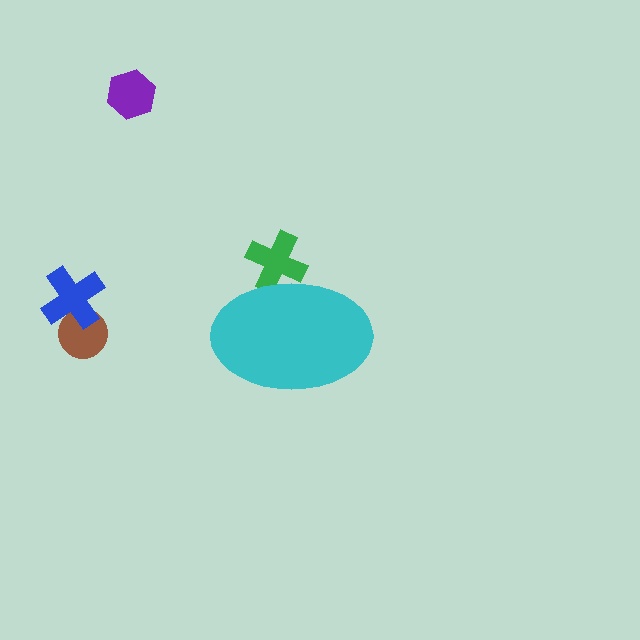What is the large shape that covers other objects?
A cyan ellipse.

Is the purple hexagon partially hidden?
No, the purple hexagon is fully visible.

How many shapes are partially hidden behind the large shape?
1 shape is partially hidden.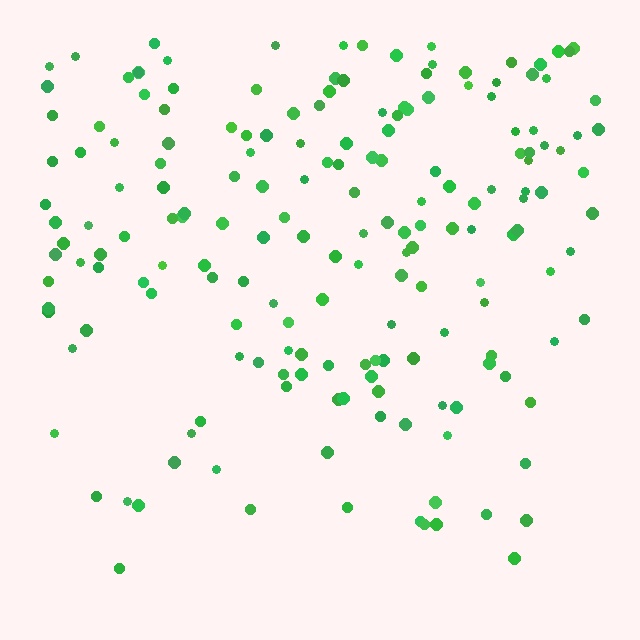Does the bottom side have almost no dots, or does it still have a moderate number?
Still a moderate number, just noticeably fewer than the top.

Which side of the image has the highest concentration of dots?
The top.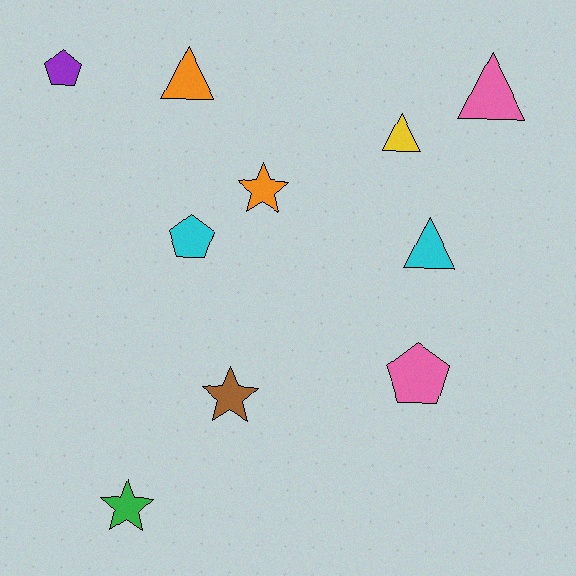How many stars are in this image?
There are 3 stars.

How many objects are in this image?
There are 10 objects.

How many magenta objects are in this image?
There are no magenta objects.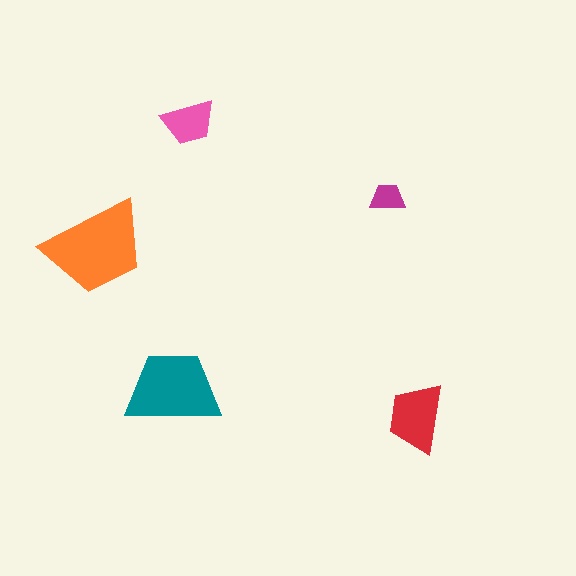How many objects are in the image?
There are 5 objects in the image.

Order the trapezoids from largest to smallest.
the orange one, the teal one, the red one, the pink one, the magenta one.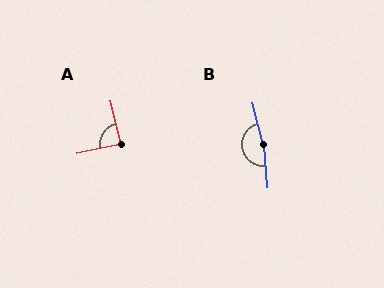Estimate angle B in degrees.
Approximately 170 degrees.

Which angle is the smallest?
A, at approximately 88 degrees.